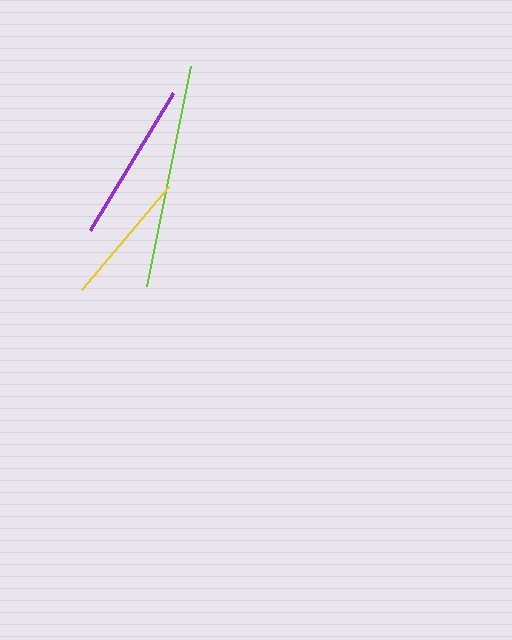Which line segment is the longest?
The lime line is the longest at approximately 224 pixels.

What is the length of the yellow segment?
The yellow segment is approximately 135 pixels long.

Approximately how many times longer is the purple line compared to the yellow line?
The purple line is approximately 1.2 times the length of the yellow line.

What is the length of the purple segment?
The purple segment is approximately 160 pixels long.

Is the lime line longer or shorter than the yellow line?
The lime line is longer than the yellow line.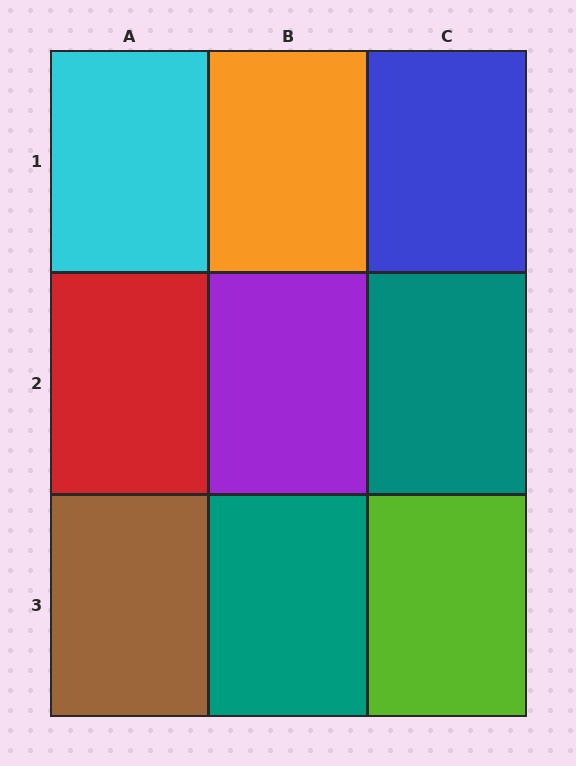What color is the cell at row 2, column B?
Purple.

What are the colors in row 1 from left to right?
Cyan, orange, blue.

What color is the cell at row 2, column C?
Teal.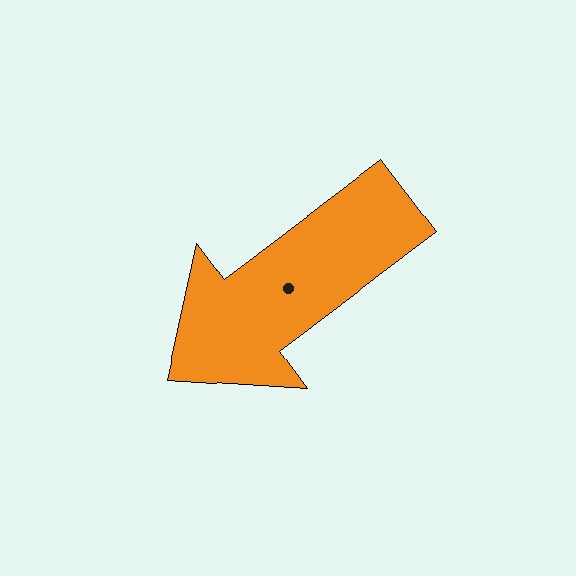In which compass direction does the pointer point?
Southwest.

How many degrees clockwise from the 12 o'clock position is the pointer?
Approximately 233 degrees.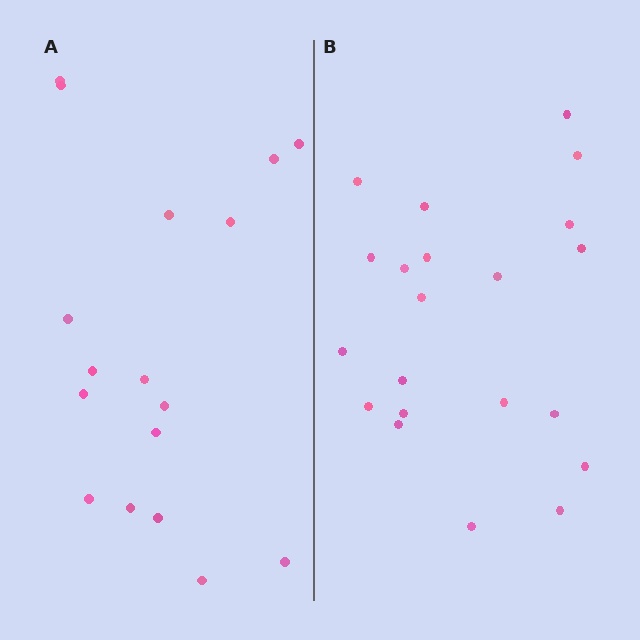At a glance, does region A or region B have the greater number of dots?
Region B (the right region) has more dots.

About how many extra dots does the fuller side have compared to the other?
Region B has about 4 more dots than region A.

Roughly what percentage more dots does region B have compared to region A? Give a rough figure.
About 25% more.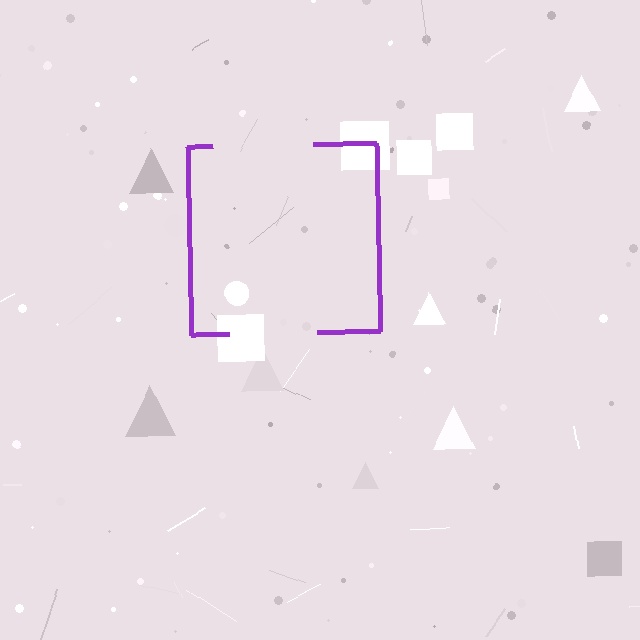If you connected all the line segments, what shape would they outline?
They would outline a square.